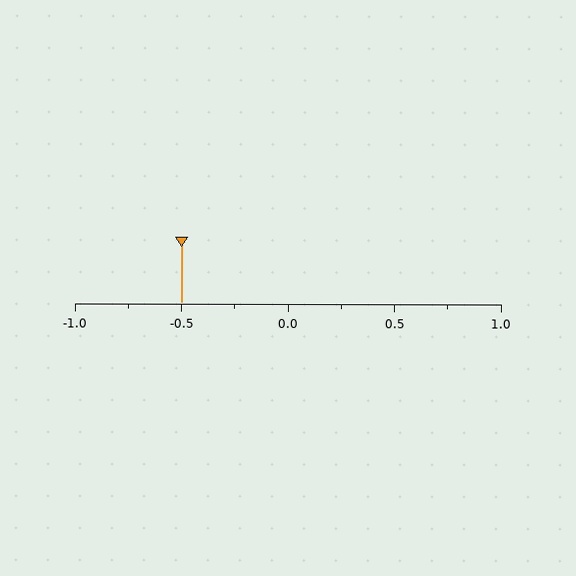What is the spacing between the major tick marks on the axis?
The major ticks are spaced 0.5 apart.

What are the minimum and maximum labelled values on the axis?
The axis runs from -1.0 to 1.0.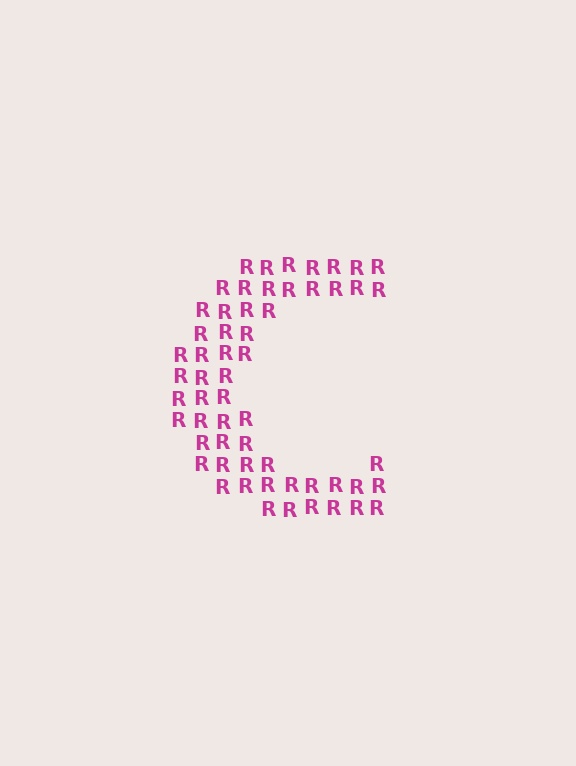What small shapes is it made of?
It is made of small letter R's.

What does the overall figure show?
The overall figure shows the letter C.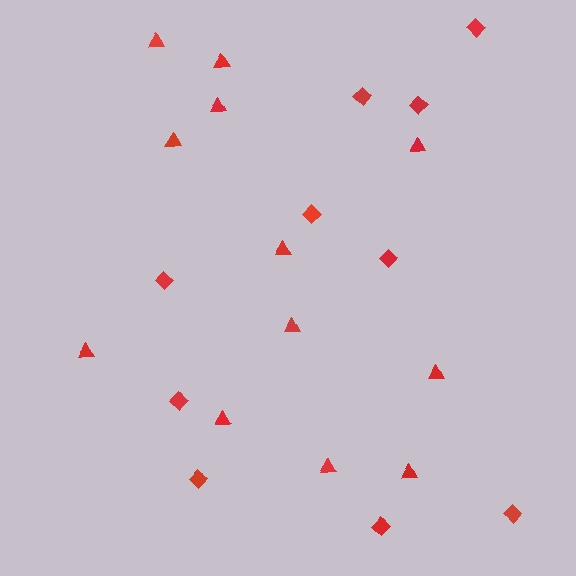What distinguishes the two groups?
There are 2 groups: one group of triangles (12) and one group of diamonds (10).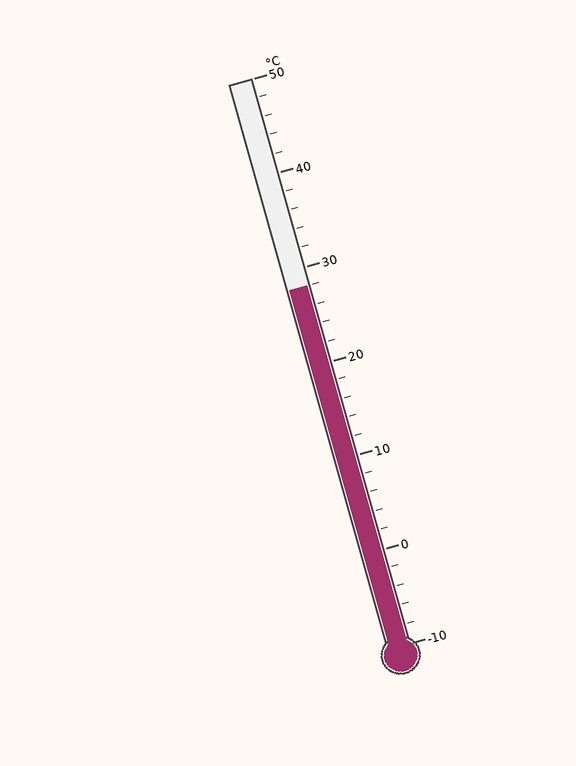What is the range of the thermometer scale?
The thermometer scale ranges from -10°C to 50°C.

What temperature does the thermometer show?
The thermometer shows approximately 28°C.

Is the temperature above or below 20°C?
The temperature is above 20°C.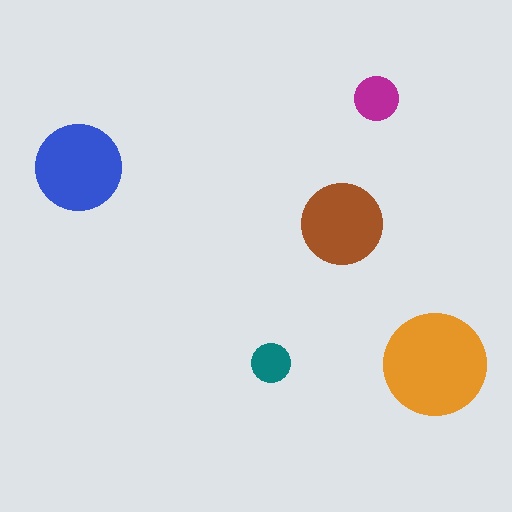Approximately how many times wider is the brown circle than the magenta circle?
About 2 times wider.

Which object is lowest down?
The orange circle is bottommost.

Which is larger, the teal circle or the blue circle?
The blue one.